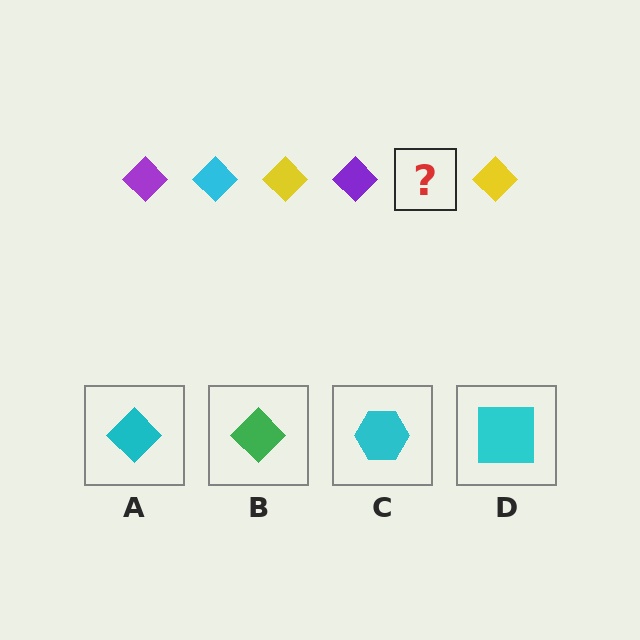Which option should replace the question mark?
Option A.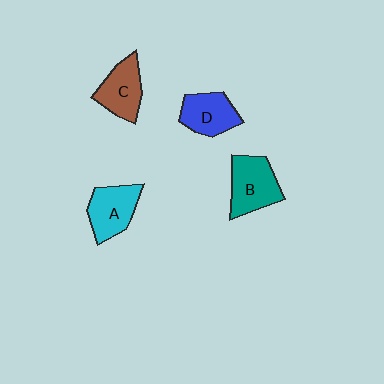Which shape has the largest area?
Shape B (teal).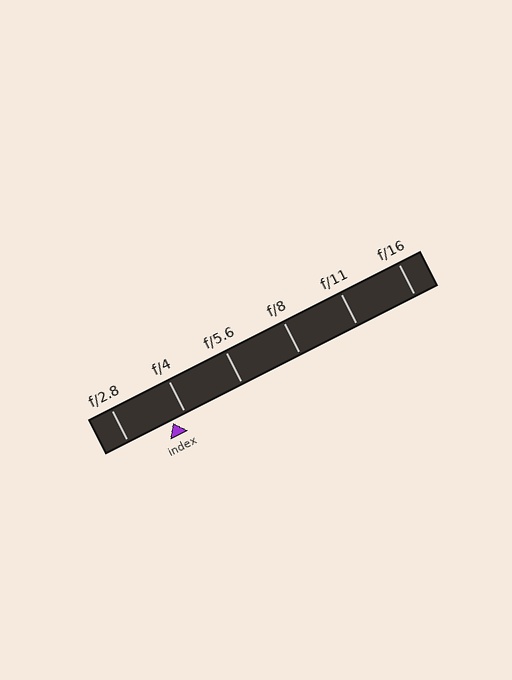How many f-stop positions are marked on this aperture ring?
There are 6 f-stop positions marked.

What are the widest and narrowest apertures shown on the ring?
The widest aperture shown is f/2.8 and the narrowest is f/16.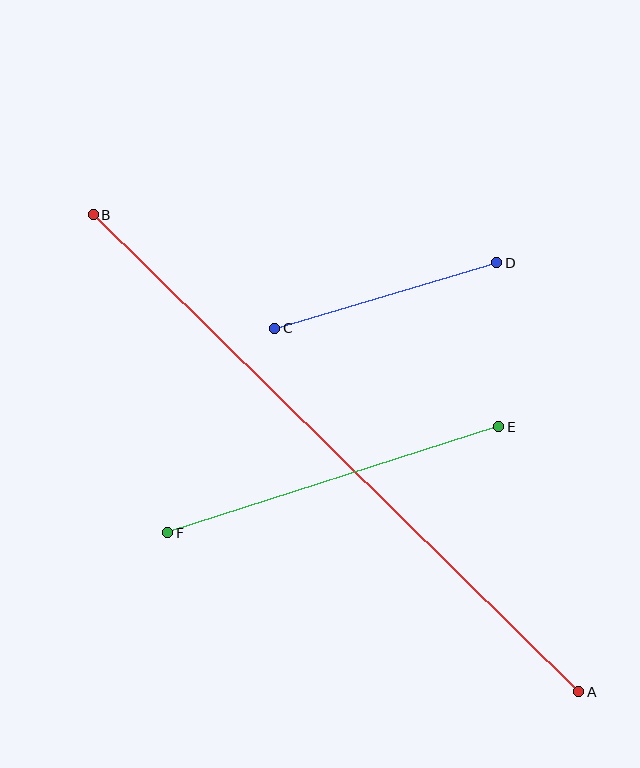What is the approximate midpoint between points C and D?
The midpoint is at approximately (386, 295) pixels.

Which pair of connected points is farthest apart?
Points A and B are farthest apart.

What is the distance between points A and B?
The distance is approximately 680 pixels.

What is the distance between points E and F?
The distance is approximately 348 pixels.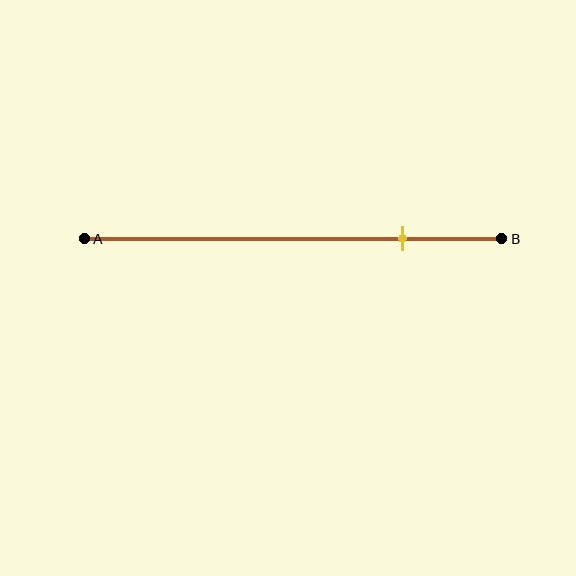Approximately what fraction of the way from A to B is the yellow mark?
The yellow mark is approximately 75% of the way from A to B.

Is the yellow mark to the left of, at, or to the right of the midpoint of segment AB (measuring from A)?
The yellow mark is to the right of the midpoint of segment AB.